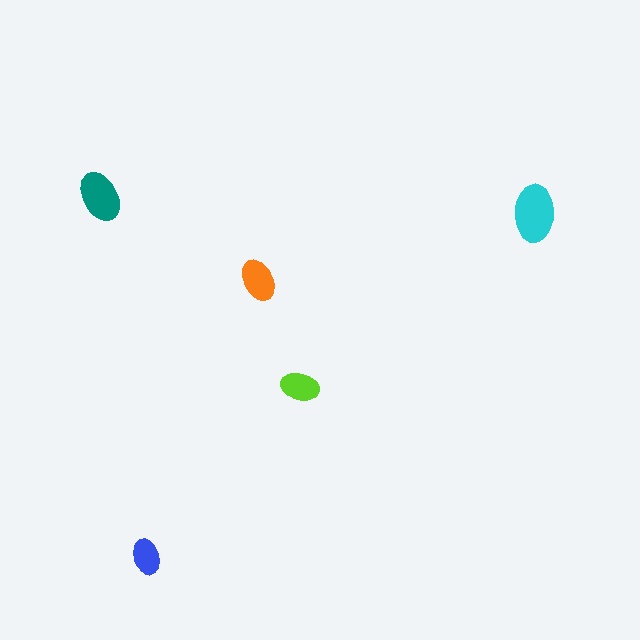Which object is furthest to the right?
The cyan ellipse is rightmost.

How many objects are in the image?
There are 5 objects in the image.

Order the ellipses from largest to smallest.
the cyan one, the teal one, the orange one, the lime one, the blue one.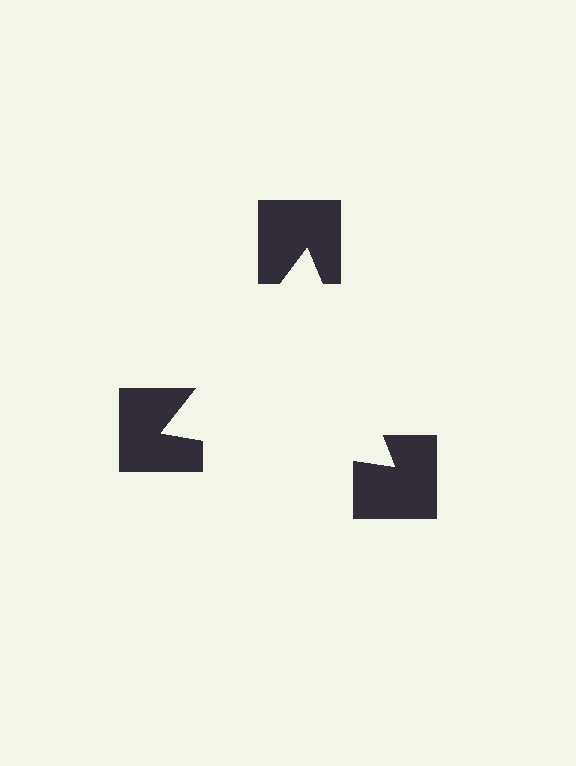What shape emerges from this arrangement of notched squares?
An illusory triangle — its edges are inferred from the aligned wedge cuts in the notched squares, not physically drawn.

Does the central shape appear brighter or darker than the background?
It typically appears slightly brighter than the background, even though no actual brightness change is drawn.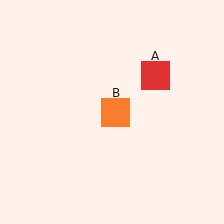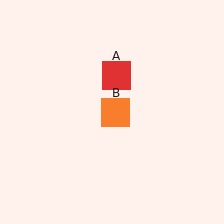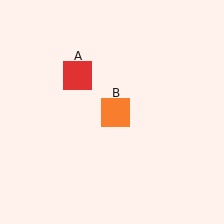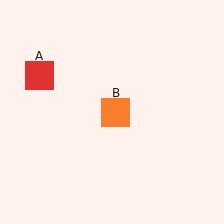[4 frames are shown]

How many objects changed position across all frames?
1 object changed position: red square (object A).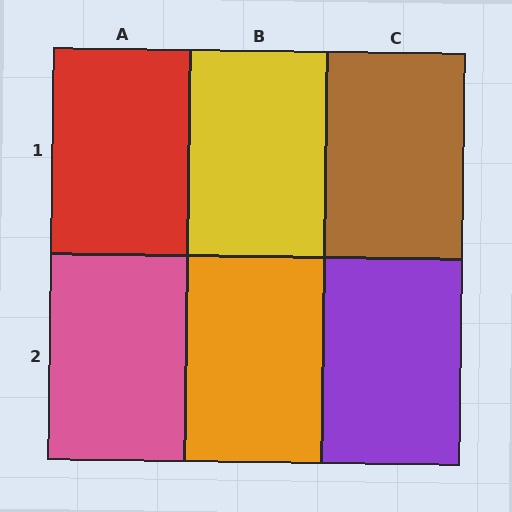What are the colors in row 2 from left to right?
Pink, orange, purple.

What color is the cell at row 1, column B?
Yellow.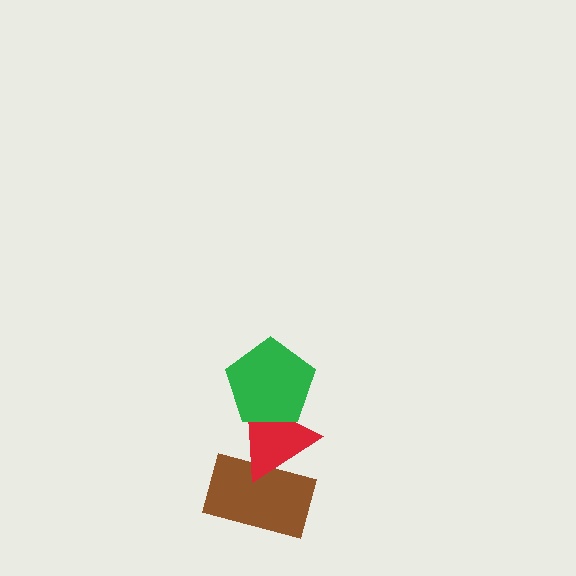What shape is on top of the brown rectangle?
The red triangle is on top of the brown rectangle.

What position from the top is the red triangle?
The red triangle is 2nd from the top.